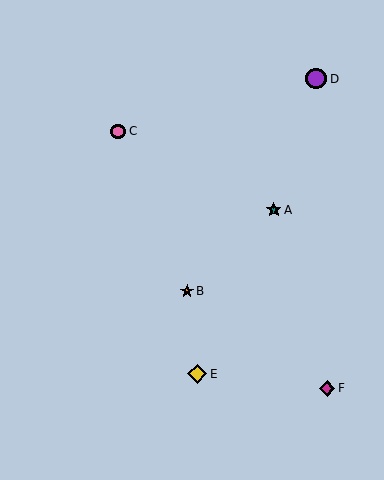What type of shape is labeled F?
Shape F is a magenta diamond.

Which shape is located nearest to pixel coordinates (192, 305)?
The orange star (labeled B) at (187, 291) is nearest to that location.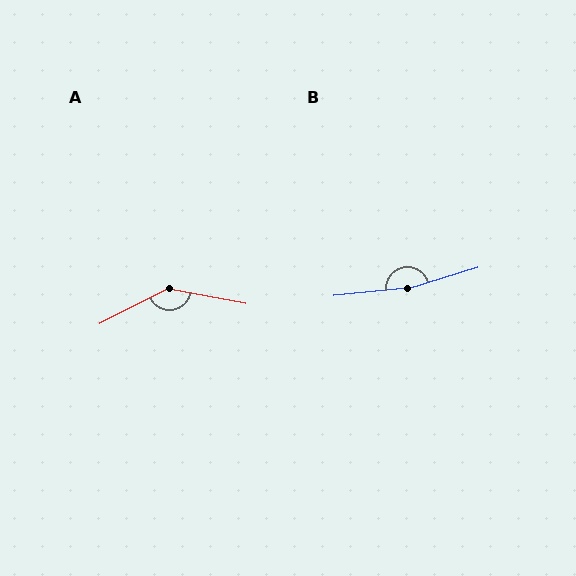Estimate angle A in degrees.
Approximately 142 degrees.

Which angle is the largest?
B, at approximately 168 degrees.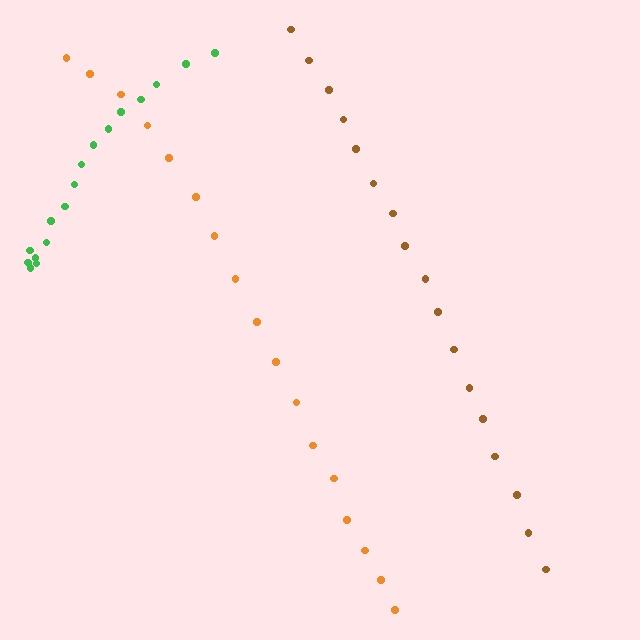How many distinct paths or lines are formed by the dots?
There are 3 distinct paths.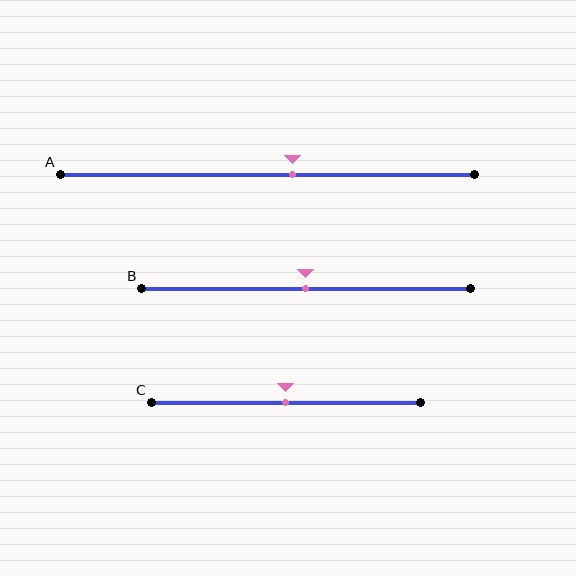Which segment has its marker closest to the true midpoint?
Segment B has its marker closest to the true midpoint.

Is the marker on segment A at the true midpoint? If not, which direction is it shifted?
No, the marker on segment A is shifted to the right by about 6% of the segment length.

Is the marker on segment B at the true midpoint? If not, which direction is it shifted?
Yes, the marker on segment B is at the true midpoint.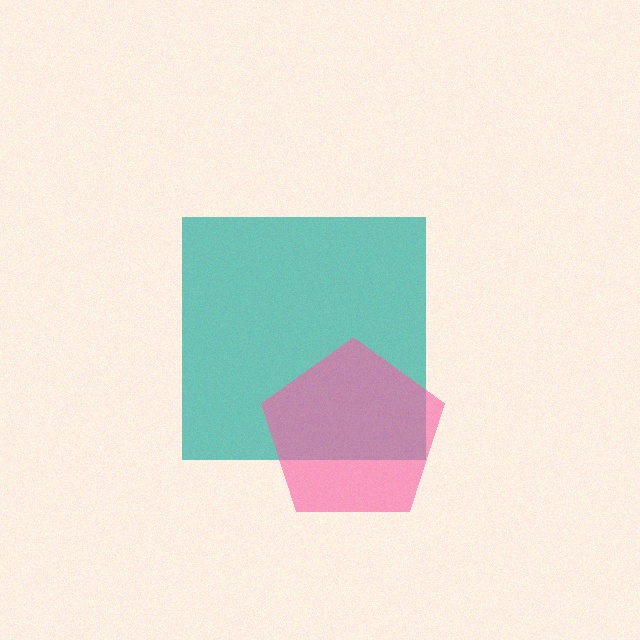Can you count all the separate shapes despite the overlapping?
Yes, there are 2 separate shapes.